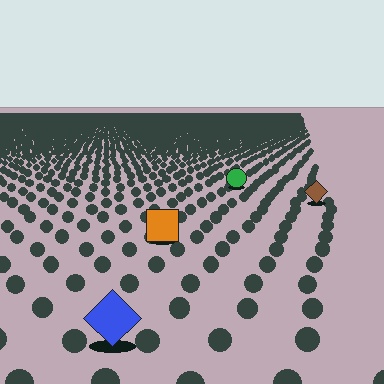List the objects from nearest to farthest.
From nearest to farthest: the blue diamond, the orange square, the brown diamond, the green circle.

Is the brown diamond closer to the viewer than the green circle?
Yes. The brown diamond is closer — you can tell from the texture gradient: the ground texture is coarser near it.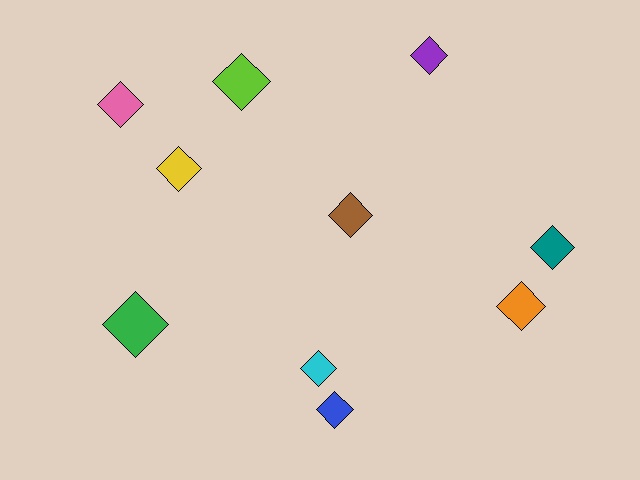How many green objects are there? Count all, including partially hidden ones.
There is 1 green object.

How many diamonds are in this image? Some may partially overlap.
There are 10 diamonds.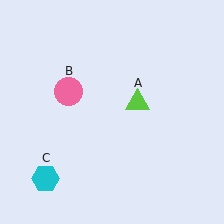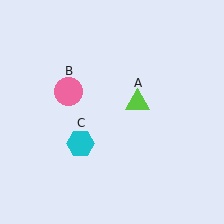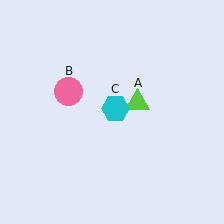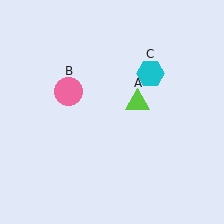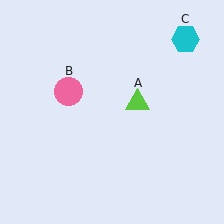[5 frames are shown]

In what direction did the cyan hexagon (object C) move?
The cyan hexagon (object C) moved up and to the right.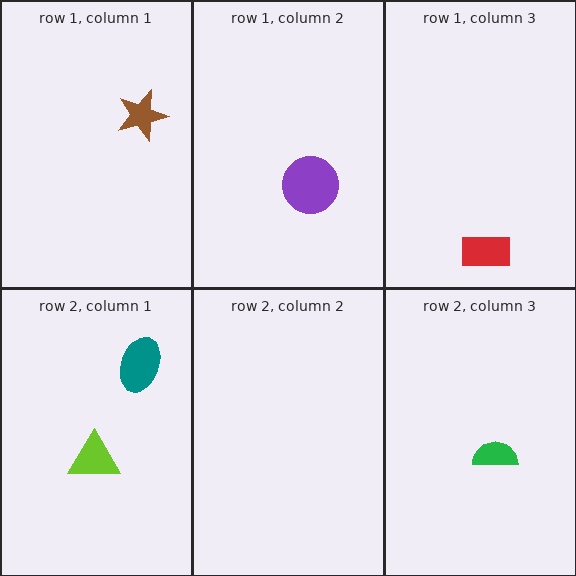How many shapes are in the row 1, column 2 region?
1.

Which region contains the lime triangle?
The row 2, column 1 region.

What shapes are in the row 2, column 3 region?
The green semicircle.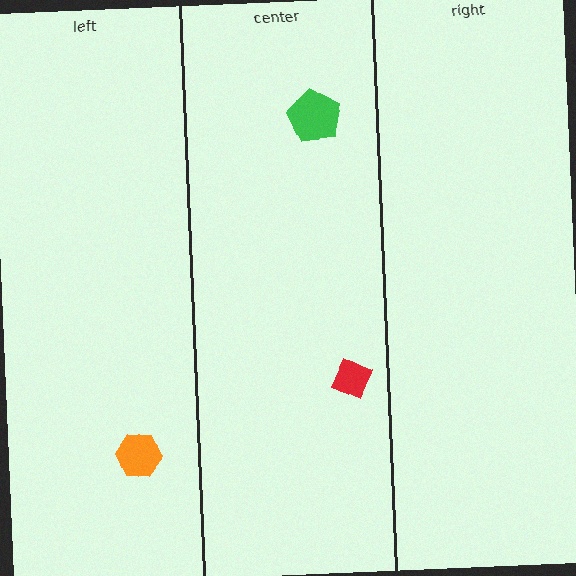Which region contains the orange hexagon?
The left region.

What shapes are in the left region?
The orange hexagon.